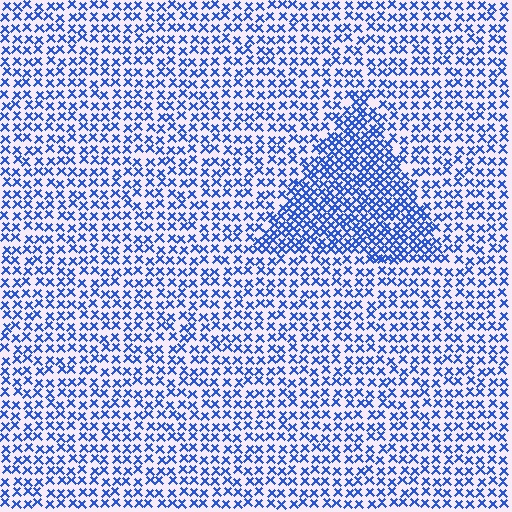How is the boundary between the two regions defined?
The boundary is defined by a change in element density (approximately 1.8x ratio). All elements are the same color, size, and shape.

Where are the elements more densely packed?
The elements are more densely packed inside the triangle boundary.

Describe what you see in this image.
The image contains small blue elements arranged at two different densities. A triangle-shaped region is visible where the elements are more densely packed than the surrounding area.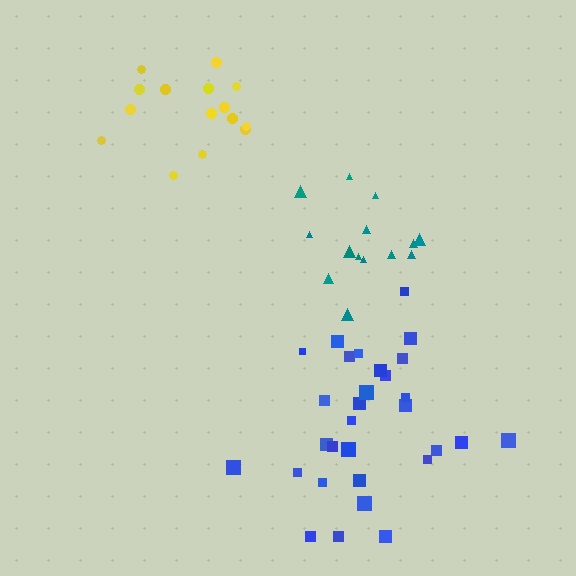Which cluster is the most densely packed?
Teal.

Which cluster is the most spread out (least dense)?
Yellow.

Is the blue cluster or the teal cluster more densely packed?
Teal.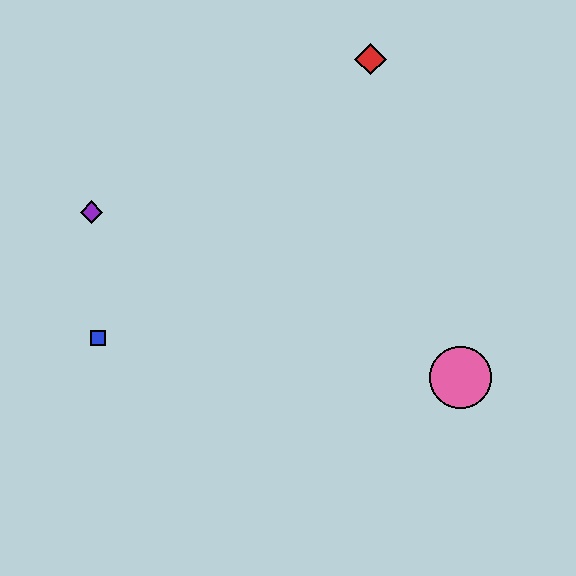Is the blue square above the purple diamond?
No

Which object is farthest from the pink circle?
The purple diamond is farthest from the pink circle.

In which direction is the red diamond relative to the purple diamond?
The red diamond is to the right of the purple diamond.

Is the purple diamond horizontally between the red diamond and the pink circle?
No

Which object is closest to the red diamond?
The purple diamond is closest to the red diamond.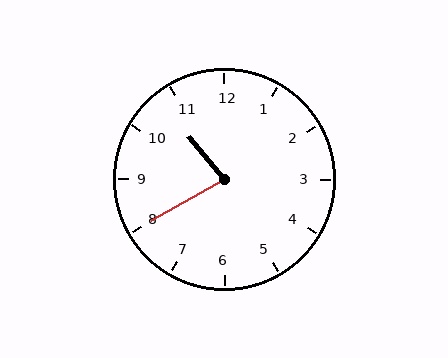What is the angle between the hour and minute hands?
Approximately 80 degrees.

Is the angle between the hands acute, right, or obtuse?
It is acute.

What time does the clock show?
10:40.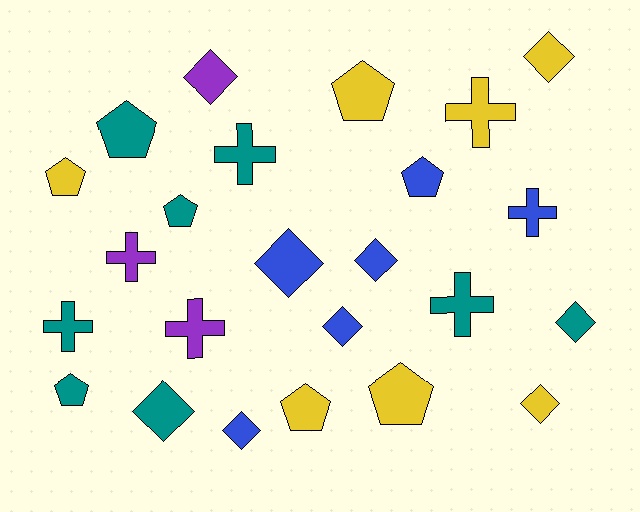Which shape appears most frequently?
Diamond, with 9 objects.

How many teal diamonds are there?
There are 2 teal diamonds.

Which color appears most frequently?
Teal, with 8 objects.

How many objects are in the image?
There are 24 objects.